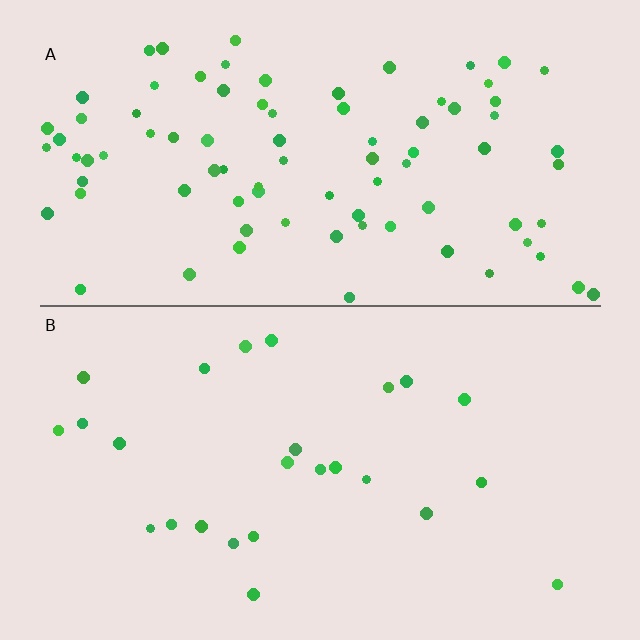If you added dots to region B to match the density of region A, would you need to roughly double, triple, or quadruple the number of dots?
Approximately triple.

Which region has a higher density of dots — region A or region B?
A (the top).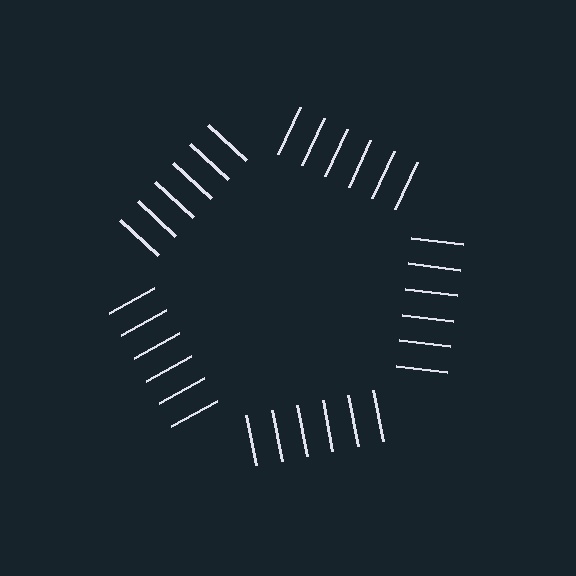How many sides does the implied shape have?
5 sides — the line-ends trace a pentagon.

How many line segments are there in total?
30 — 6 along each of the 5 edges.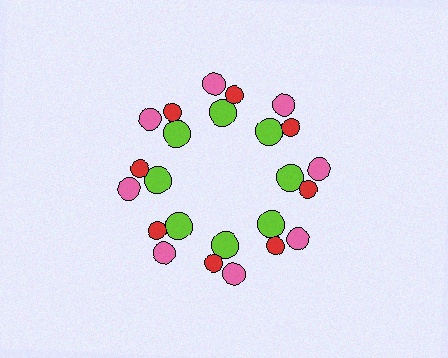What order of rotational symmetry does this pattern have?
This pattern has 8-fold rotational symmetry.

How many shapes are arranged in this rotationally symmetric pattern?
There are 24 shapes, arranged in 8 groups of 3.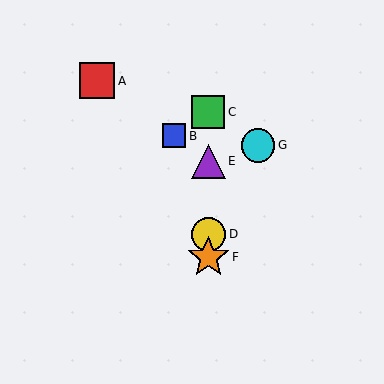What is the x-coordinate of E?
Object E is at x≈208.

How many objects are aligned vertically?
4 objects (C, D, E, F) are aligned vertically.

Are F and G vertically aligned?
No, F is at x≈208 and G is at x≈258.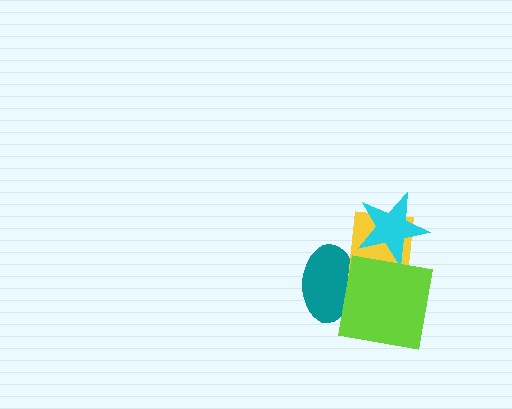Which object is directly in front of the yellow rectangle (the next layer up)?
The cyan star is directly in front of the yellow rectangle.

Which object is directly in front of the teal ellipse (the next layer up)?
The yellow rectangle is directly in front of the teal ellipse.